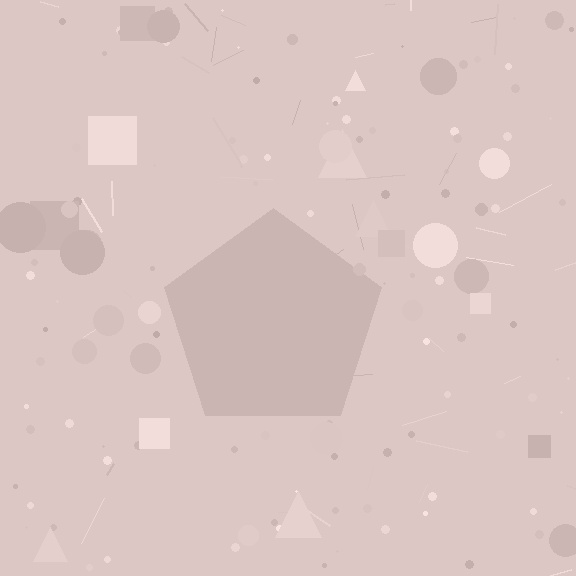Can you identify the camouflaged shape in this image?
The camouflaged shape is a pentagon.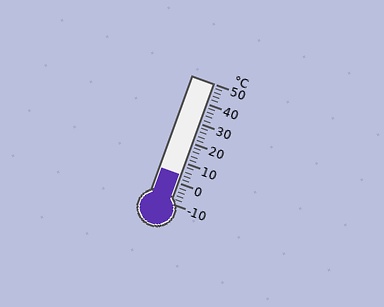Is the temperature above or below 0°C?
The temperature is above 0°C.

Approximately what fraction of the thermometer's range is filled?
The thermometer is filled to approximately 25% of its range.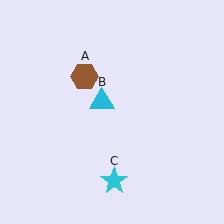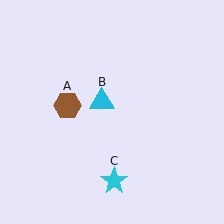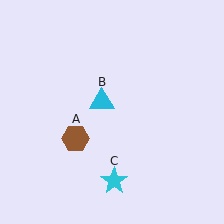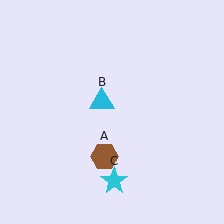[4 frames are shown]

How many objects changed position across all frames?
1 object changed position: brown hexagon (object A).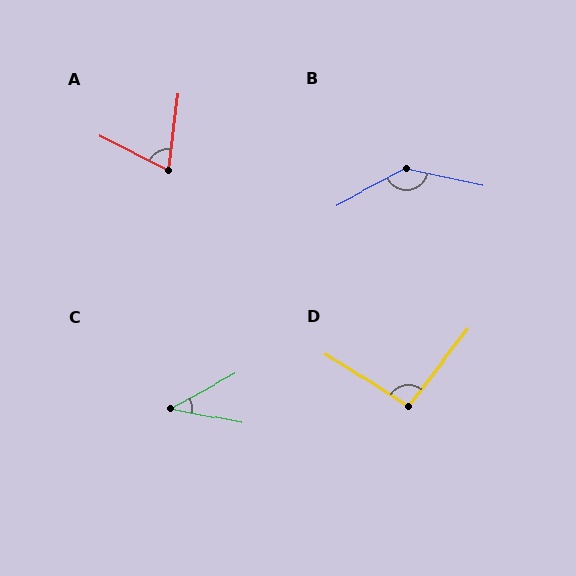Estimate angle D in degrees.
Approximately 96 degrees.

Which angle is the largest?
B, at approximately 140 degrees.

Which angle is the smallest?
C, at approximately 40 degrees.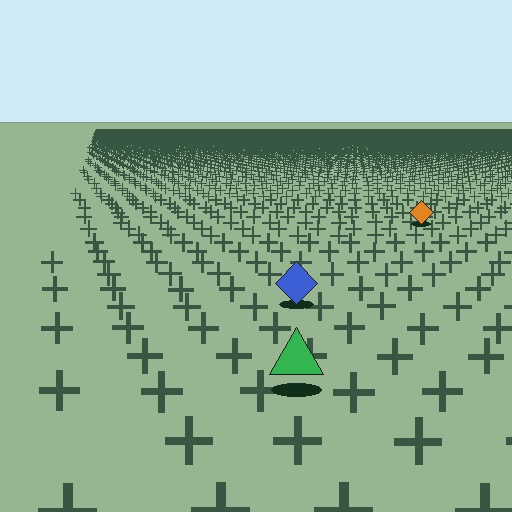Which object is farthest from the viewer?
The orange diamond is farthest from the viewer. It appears smaller and the ground texture around it is denser.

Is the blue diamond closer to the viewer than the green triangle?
No. The green triangle is closer — you can tell from the texture gradient: the ground texture is coarser near it.